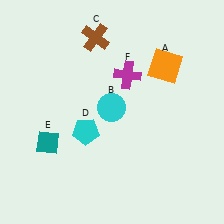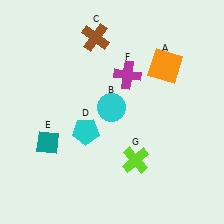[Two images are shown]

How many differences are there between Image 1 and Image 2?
There is 1 difference between the two images.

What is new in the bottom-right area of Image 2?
A lime cross (G) was added in the bottom-right area of Image 2.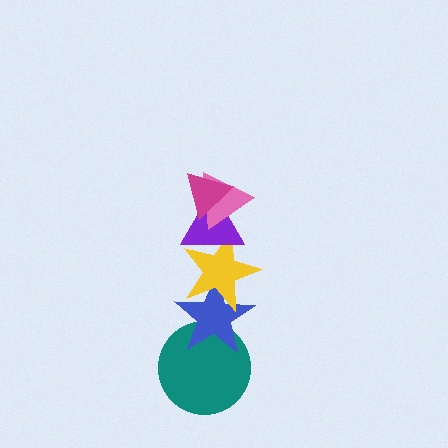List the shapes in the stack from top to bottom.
From top to bottom: the magenta triangle, the pink triangle, the purple triangle, the yellow star, the blue star, the teal circle.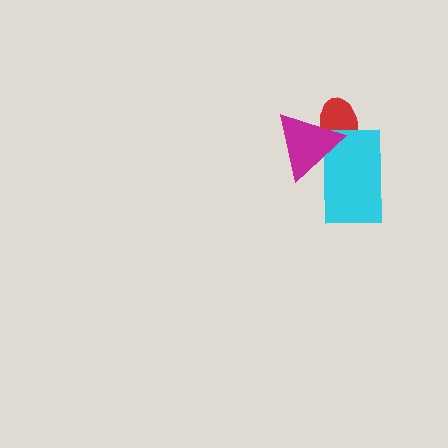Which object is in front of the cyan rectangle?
The magenta triangle is in front of the cyan rectangle.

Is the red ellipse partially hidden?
Yes, it is partially covered by another shape.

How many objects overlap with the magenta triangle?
2 objects overlap with the magenta triangle.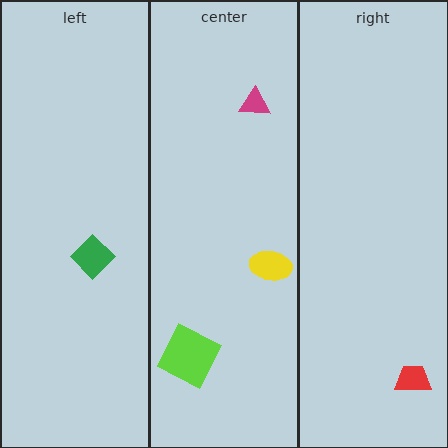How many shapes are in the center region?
3.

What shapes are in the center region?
The yellow ellipse, the magenta triangle, the lime square.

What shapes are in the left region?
The green diamond.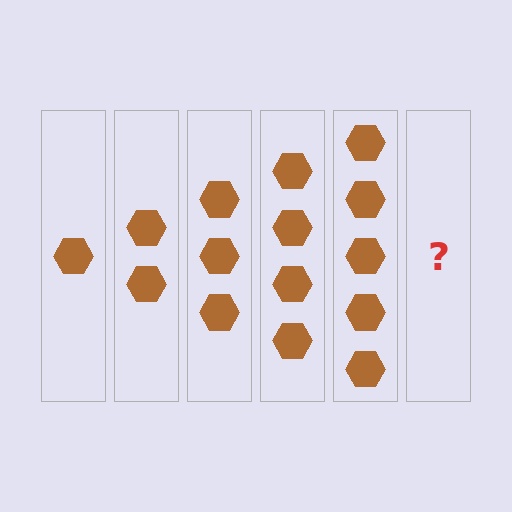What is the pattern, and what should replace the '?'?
The pattern is that each step adds one more hexagon. The '?' should be 6 hexagons.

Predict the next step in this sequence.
The next step is 6 hexagons.